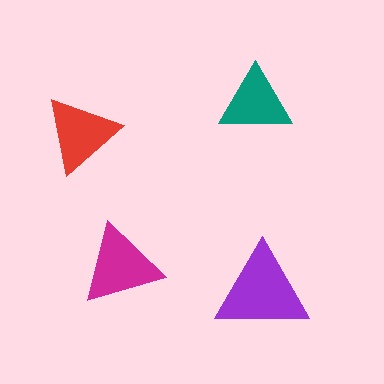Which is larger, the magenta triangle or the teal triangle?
The magenta one.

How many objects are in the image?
There are 4 objects in the image.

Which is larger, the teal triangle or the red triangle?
The red one.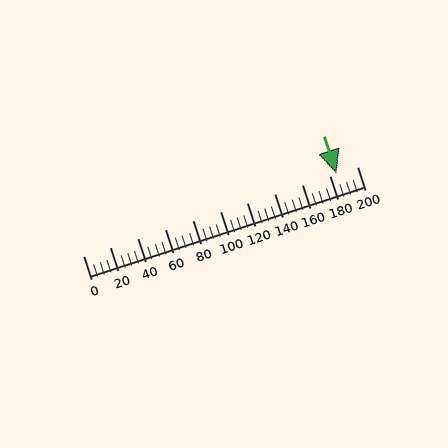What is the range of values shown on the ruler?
The ruler shows values from 0 to 200.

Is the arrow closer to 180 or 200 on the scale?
The arrow is closer to 180.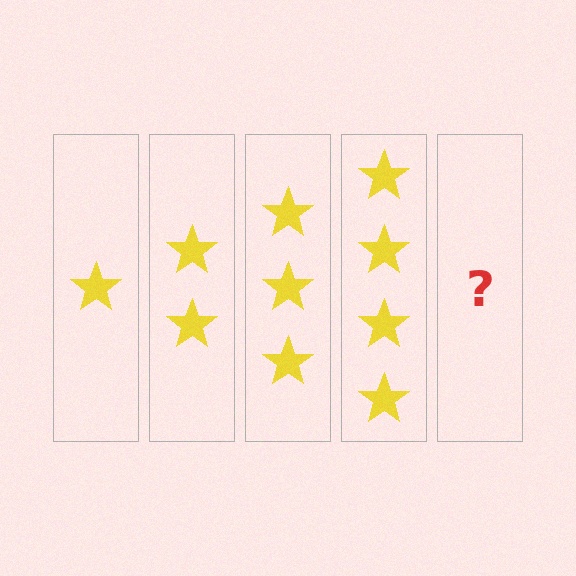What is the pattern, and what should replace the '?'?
The pattern is that each step adds one more star. The '?' should be 5 stars.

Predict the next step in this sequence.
The next step is 5 stars.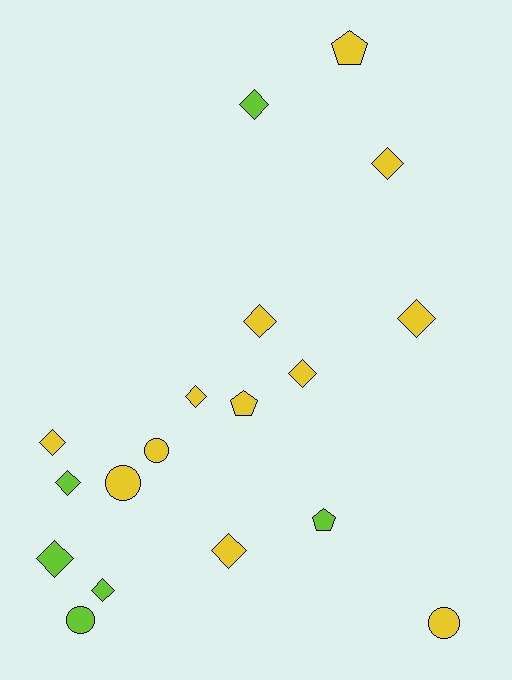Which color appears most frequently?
Yellow, with 12 objects.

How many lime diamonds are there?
There are 4 lime diamonds.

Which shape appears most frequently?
Diamond, with 11 objects.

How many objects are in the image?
There are 18 objects.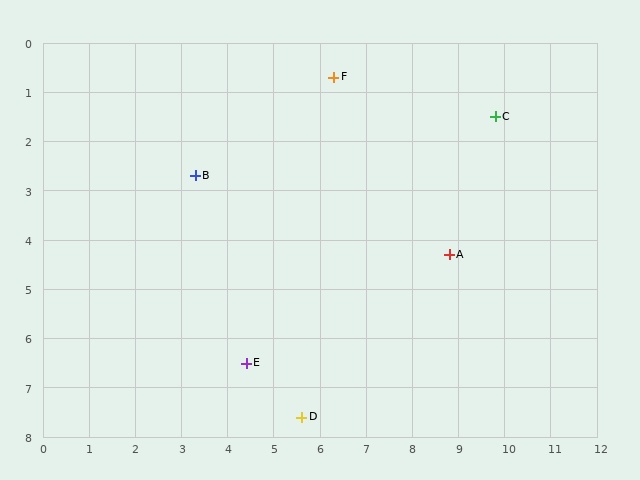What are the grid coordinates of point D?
Point D is at approximately (5.6, 7.6).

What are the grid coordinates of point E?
Point E is at approximately (4.4, 6.5).